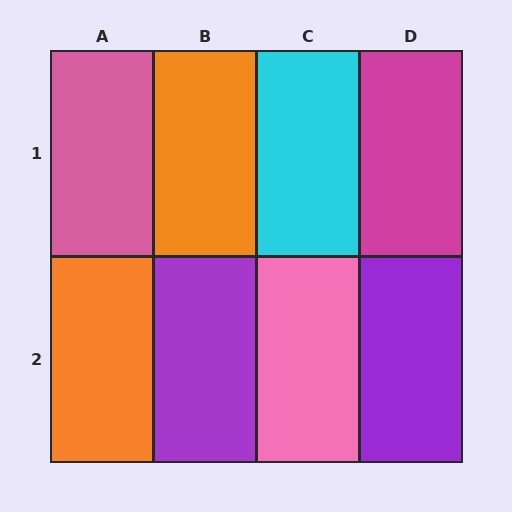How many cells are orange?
2 cells are orange.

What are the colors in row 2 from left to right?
Orange, purple, pink, purple.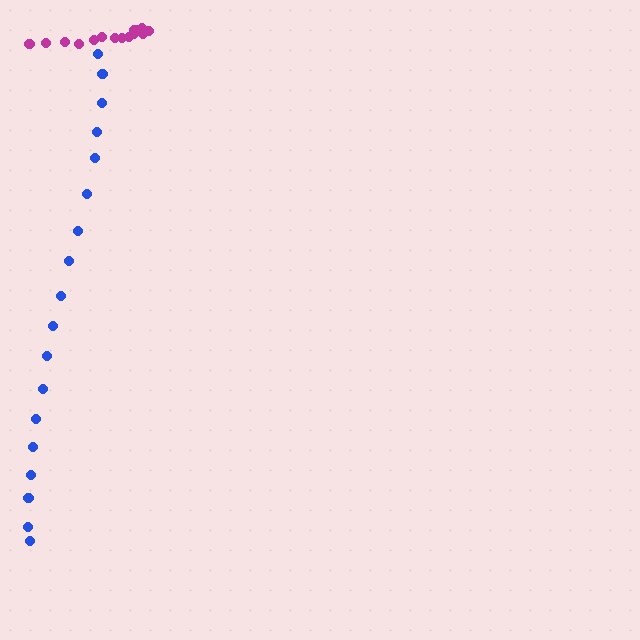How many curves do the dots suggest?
There are 2 distinct paths.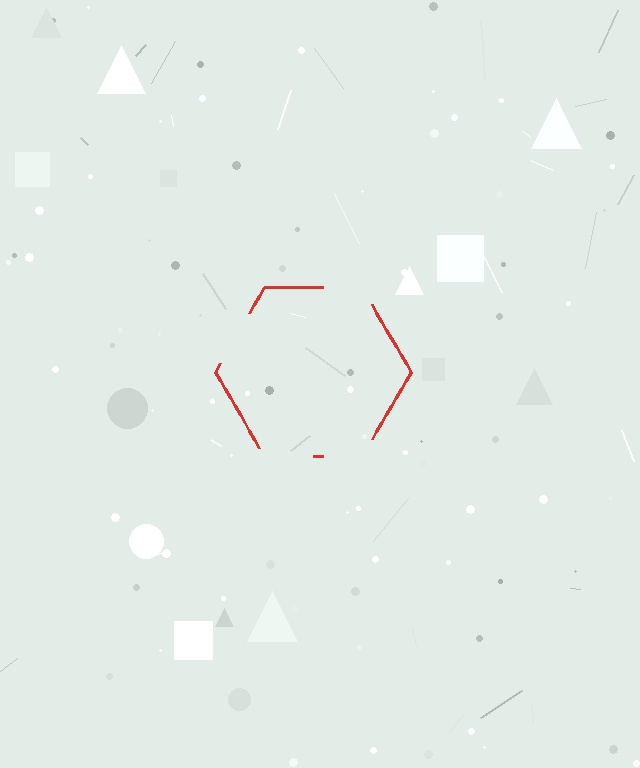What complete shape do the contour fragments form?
The contour fragments form a hexagon.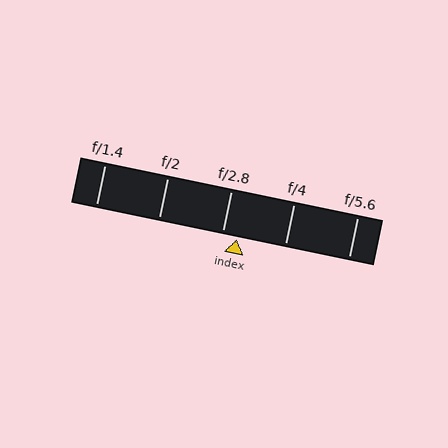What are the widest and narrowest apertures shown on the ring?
The widest aperture shown is f/1.4 and the narrowest is f/5.6.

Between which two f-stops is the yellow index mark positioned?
The index mark is between f/2.8 and f/4.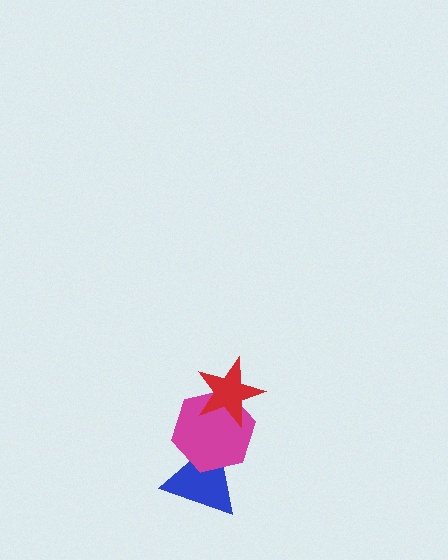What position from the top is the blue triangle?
The blue triangle is 3rd from the top.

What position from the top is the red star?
The red star is 1st from the top.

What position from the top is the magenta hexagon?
The magenta hexagon is 2nd from the top.